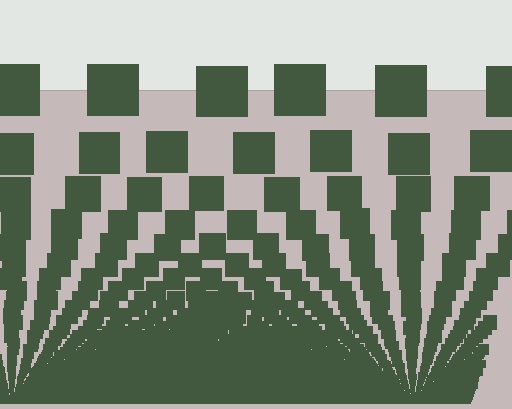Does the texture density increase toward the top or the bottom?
Density increases toward the bottom.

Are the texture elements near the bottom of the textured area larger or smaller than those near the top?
Smaller. The gradient is inverted — elements near the bottom are smaller and denser.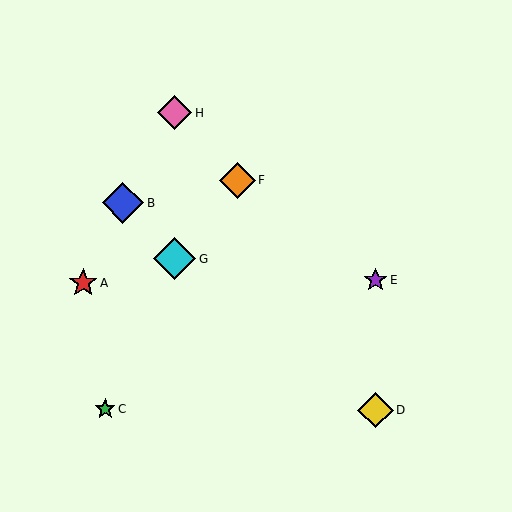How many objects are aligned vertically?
2 objects (G, H) are aligned vertically.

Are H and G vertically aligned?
Yes, both are at x≈174.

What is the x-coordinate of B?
Object B is at x≈123.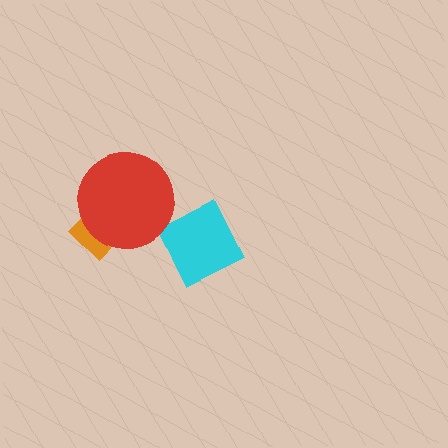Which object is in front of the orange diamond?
The red circle is in front of the orange diamond.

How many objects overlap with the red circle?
1 object overlaps with the red circle.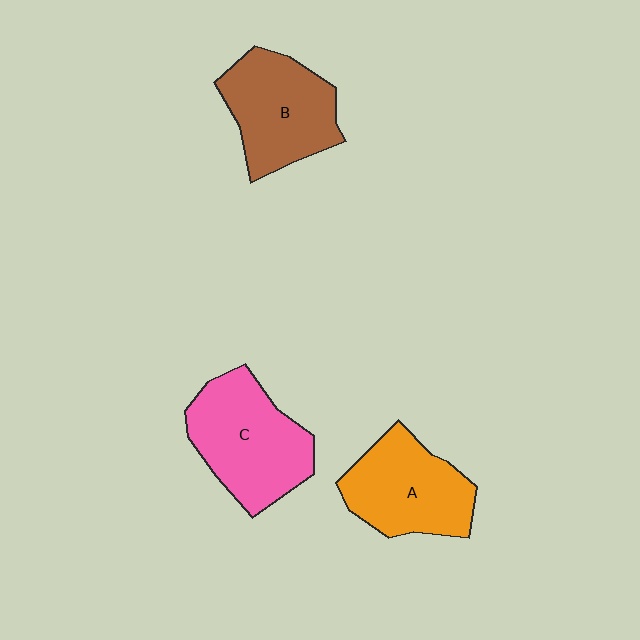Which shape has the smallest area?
Shape A (orange).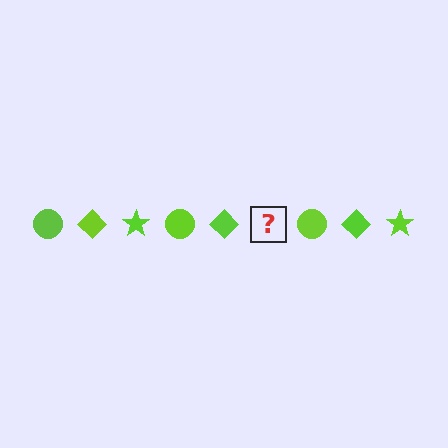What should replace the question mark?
The question mark should be replaced with a lime star.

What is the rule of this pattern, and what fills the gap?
The rule is that the pattern cycles through circle, diamond, star shapes in lime. The gap should be filled with a lime star.